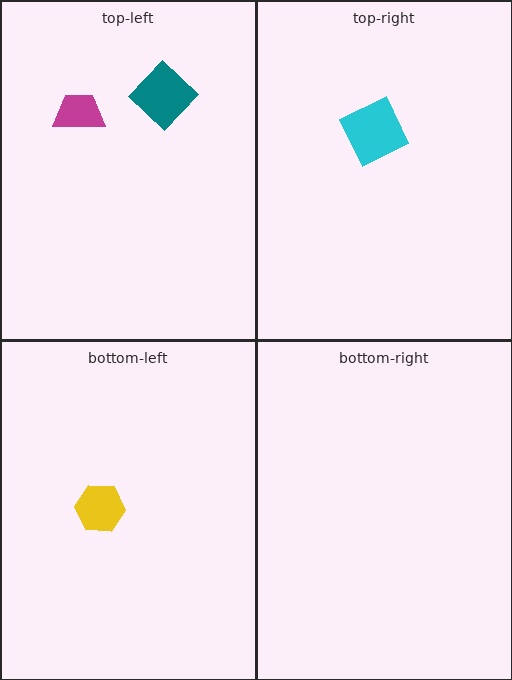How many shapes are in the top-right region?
1.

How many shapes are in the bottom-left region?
1.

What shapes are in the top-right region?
The cyan square.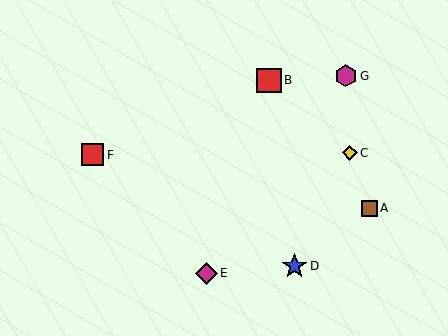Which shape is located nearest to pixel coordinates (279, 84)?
The red square (labeled B) at (269, 80) is nearest to that location.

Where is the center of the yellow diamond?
The center of the yellow diamond is at (350, 153).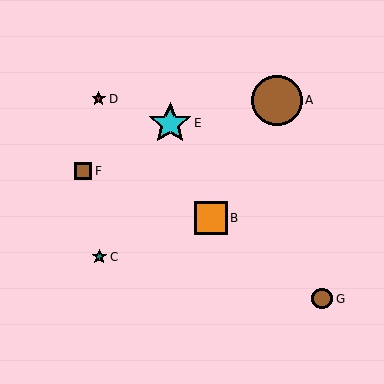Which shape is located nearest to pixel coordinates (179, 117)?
The cyan star (labeled E) at (170, 123) is nearest to that location.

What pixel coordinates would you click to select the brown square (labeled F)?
Click at (83, 171) to select the brown square F.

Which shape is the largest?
The brown circle (labeled A) is the largest.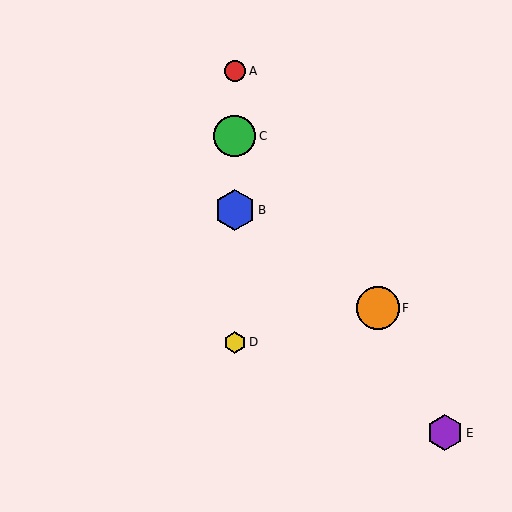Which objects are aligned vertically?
Objects A, B, C, D are aligned vertically.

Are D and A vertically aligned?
Yes, both are at x≈235.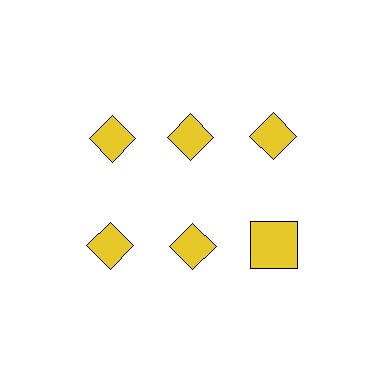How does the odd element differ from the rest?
It has a different shape: square instead of diamond.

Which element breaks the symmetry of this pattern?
The yellow square in the second row, center column breaks the symmetry. All other shapes are yellow diamonds.